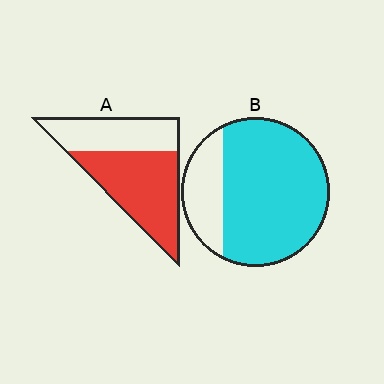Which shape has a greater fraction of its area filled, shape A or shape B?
Shape B.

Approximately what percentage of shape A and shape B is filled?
A is approximately 60% and B is approximately 75%.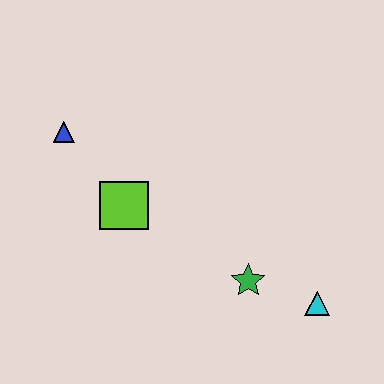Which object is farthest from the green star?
The blue triangle is farthest from the green star.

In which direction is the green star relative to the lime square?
The green star is to the right of the lime square.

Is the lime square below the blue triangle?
Yes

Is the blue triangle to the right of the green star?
No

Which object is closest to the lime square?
The blue triangle is closest to the lime square.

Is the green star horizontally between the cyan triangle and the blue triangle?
Yes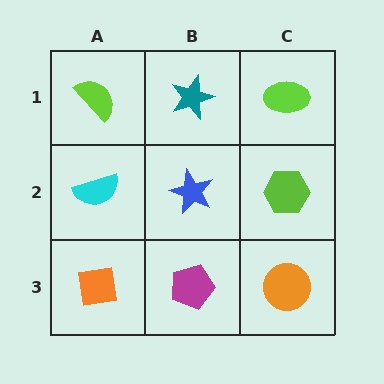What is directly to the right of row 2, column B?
A lime hexagon.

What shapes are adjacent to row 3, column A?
A cyan semicircle (row 2, column A), a magenta pentagon (row 3, column B).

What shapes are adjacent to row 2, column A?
A lime semicircle (row 1, column A), an orange square (row 3, column A), a blue star (row 2, column B).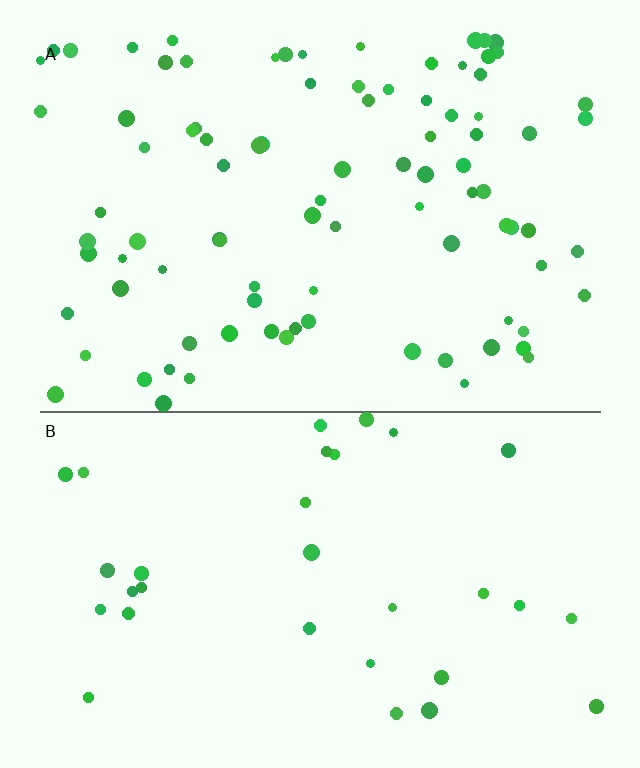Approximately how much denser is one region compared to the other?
Approximately 2.9× — region A over region B.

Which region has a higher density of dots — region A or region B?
A (the top).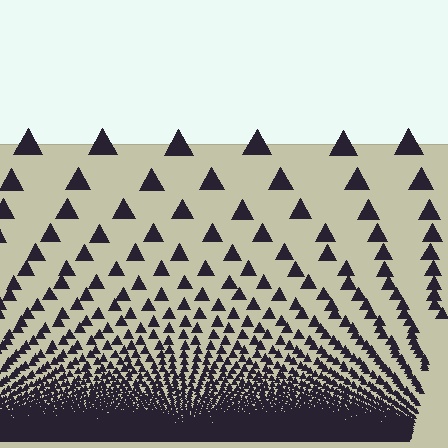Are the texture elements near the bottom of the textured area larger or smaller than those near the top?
Smaller. The gradient is inverted — elements near the bottom are smaller and denser.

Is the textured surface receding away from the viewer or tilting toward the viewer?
The surface appears to tilt toward the viewer. Texture elements get larger and sparser toward the top.